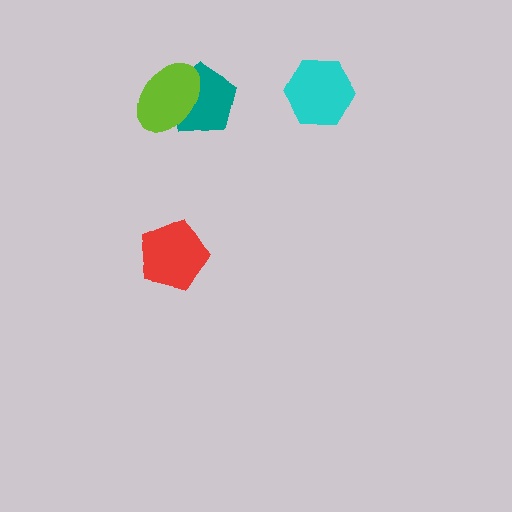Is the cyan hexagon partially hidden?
No, no other shape covers it.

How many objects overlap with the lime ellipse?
1 object overlaps with the lime ellipse.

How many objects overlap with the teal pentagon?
1 object overlaps with the teal pentagon.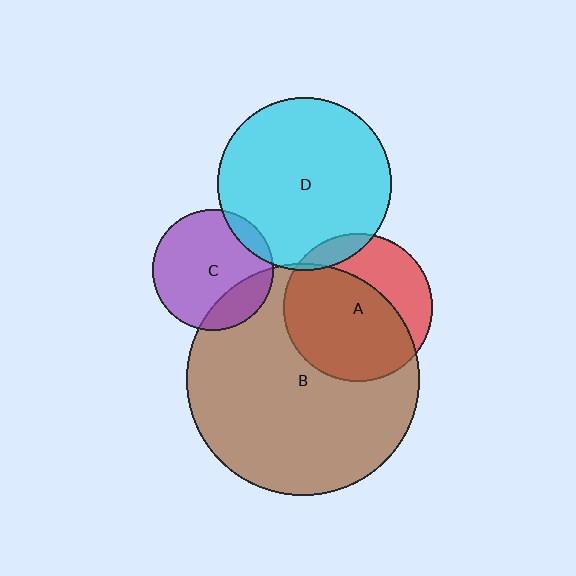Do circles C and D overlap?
Yes.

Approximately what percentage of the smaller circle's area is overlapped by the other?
Approximately 10%.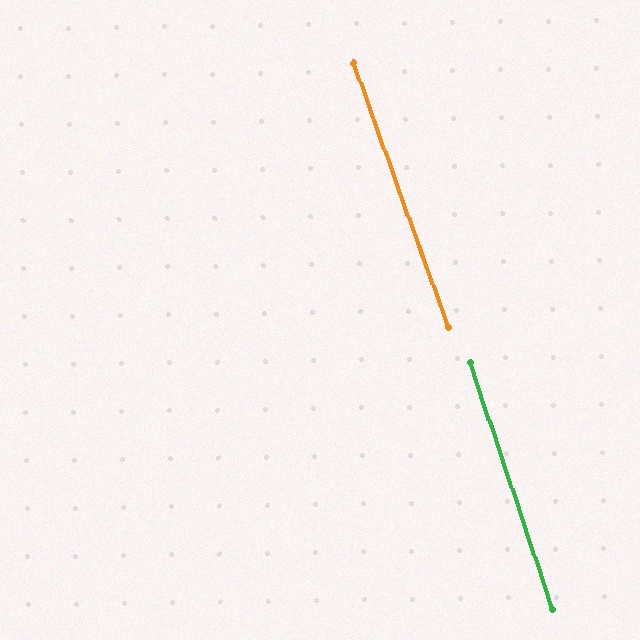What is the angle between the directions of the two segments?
Approximately 1 degree.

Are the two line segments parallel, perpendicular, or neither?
Parallel — their directions differ by only 1.3°.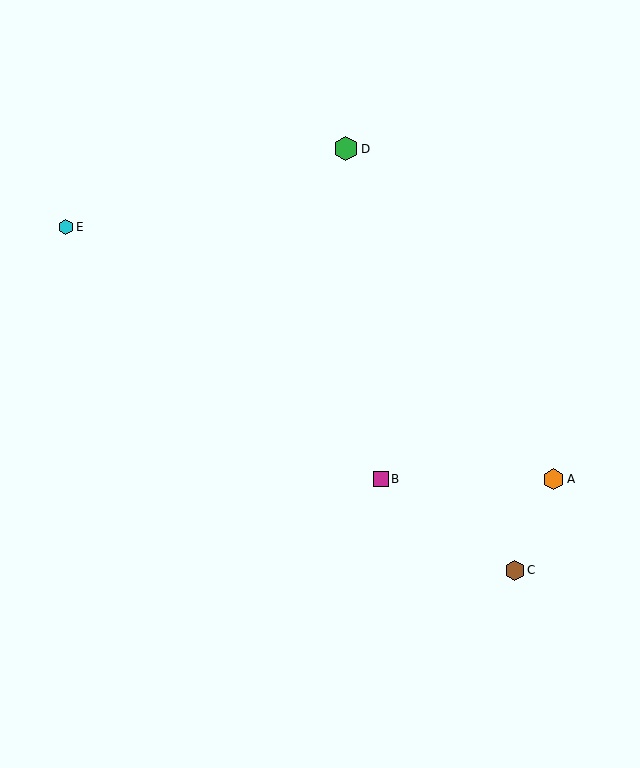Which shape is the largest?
The green hexagon (labeled D) is the largest.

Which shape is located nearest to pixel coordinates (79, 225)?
The cyan hexagon (labeled E) at (66, 227) is nearest to that location.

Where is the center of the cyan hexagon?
The center of the cyan hexagon is at (66, 227).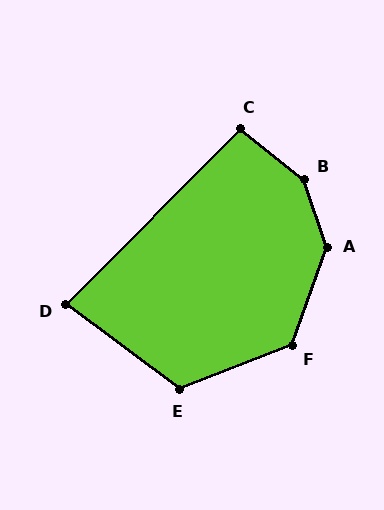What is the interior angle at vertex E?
Approximately 122 degrees (obtuse).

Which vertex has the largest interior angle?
B, at approximately 147 degrees.